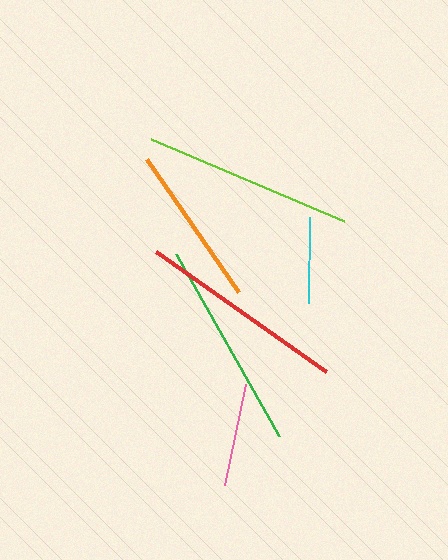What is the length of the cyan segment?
The cyan segment is approximately 86 pixels long.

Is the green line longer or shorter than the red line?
The green line is longer than the red line.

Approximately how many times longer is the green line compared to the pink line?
The green line is approximately 2.0 times the length of the pink line.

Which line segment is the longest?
The lime line is the longest at approximately 210 pixels.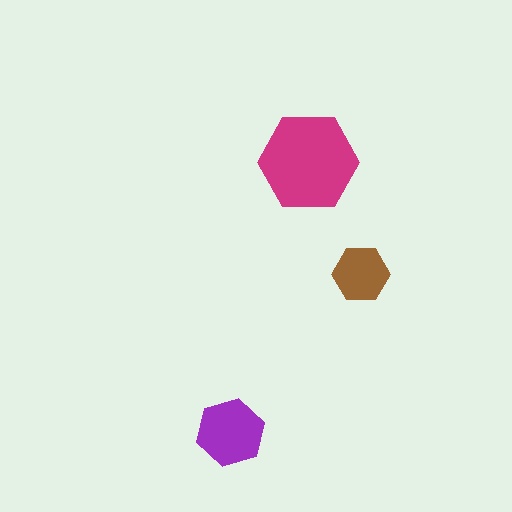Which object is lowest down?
The purple hexagon is bottommost.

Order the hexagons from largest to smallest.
the magenta one, the purple one, the brown one.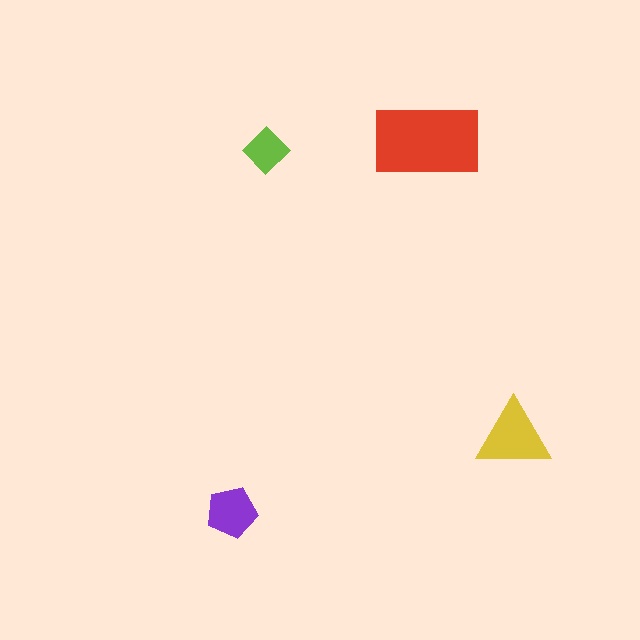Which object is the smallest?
The lime diamond.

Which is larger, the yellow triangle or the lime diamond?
The yellow triangle.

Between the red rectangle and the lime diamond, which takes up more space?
The red rectangle.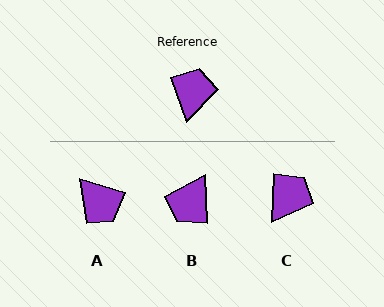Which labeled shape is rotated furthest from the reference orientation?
B, about 162 degrees away.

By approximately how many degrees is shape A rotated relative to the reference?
Approximately 128 degrees clockwise.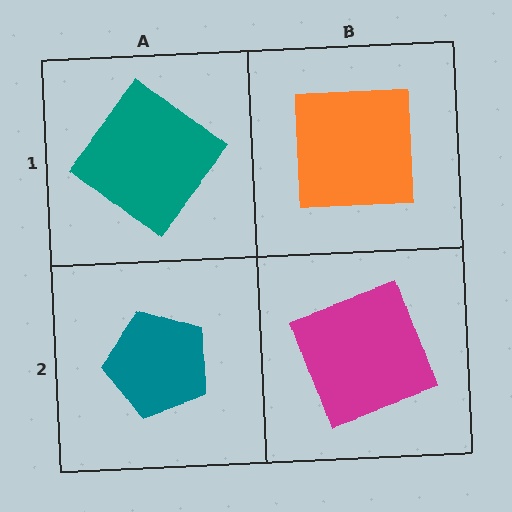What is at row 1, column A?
A teal diamond.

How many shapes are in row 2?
2 shapes.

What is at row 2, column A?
A teal pentagon.